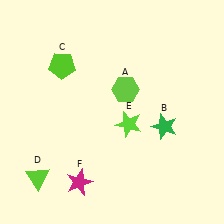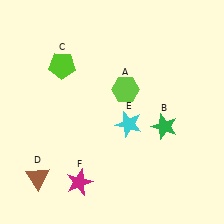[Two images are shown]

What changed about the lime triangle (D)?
In Image 1, D is lime. In Image 2, it changed to brown.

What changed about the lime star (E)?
In Image 1, E is lime. In Image 2, it changed to cyan.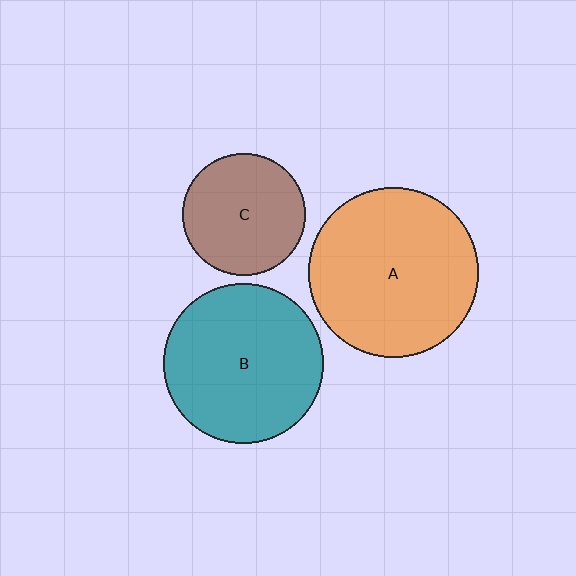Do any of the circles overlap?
No, none of the circles overlap.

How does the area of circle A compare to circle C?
Approximately 1.9 times.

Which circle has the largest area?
Circle A (orange).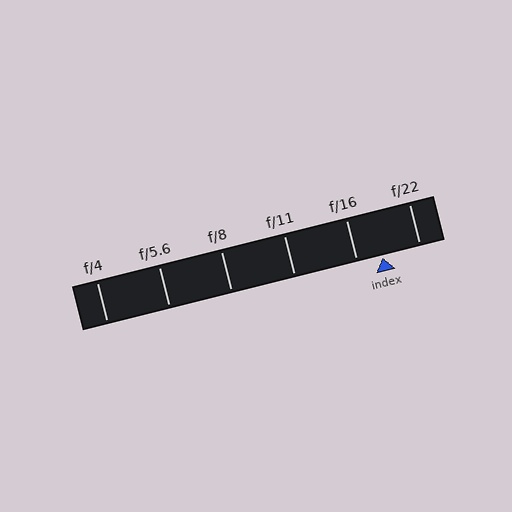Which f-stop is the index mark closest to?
The index mark is closest to f/16.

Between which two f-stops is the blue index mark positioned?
The index mark is between f/16 and f/22.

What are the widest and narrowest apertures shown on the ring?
The widest aperture shown is f/4 and the narrowest is f/22.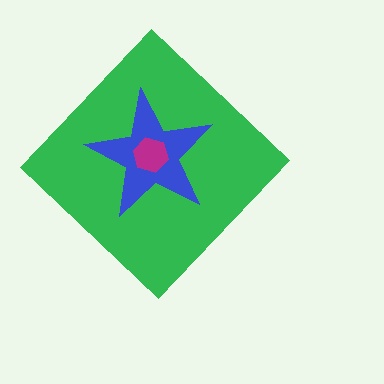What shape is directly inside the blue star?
The magenta hexagon.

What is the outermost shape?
The green diamond.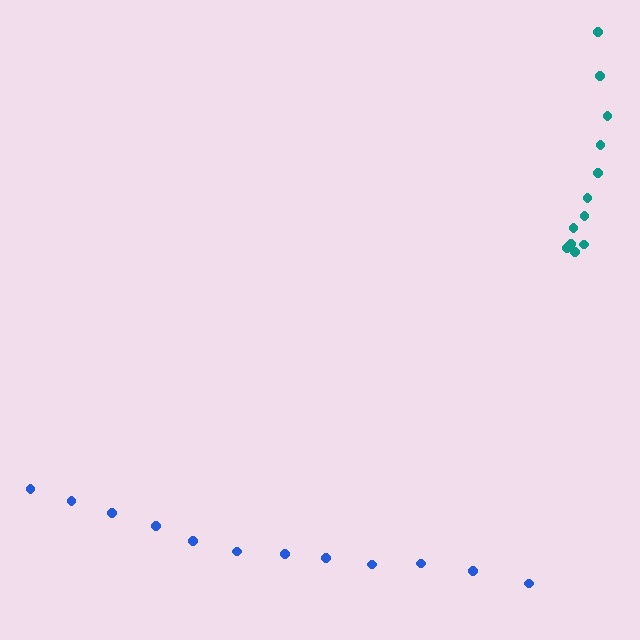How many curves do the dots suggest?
There are 2 distinct paths.